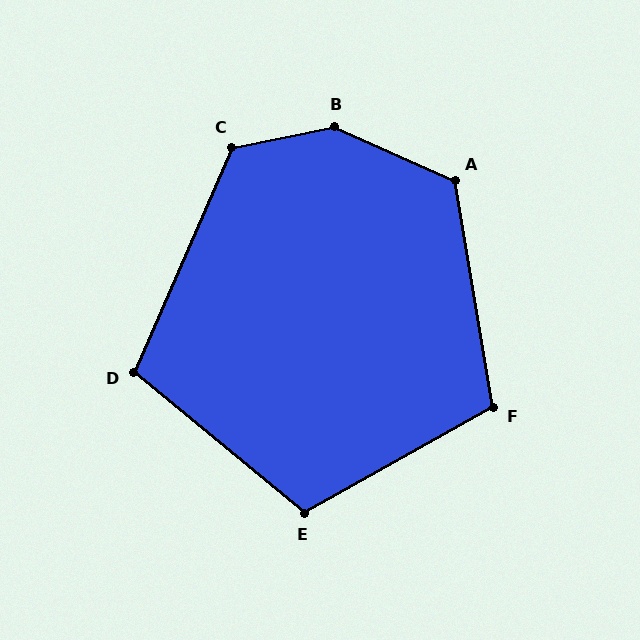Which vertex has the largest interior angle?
B, at approximately 144 degrees.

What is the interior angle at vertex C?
Approximately 125 degrees (obtuse).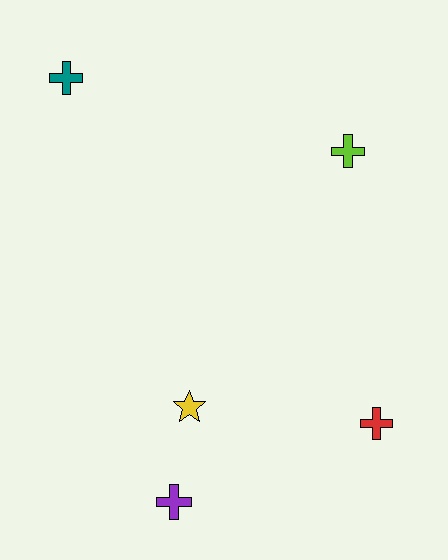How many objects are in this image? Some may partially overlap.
There are 5 objects.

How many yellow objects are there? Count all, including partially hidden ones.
There is 1 yellow object.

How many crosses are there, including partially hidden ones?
There are 4 crosses.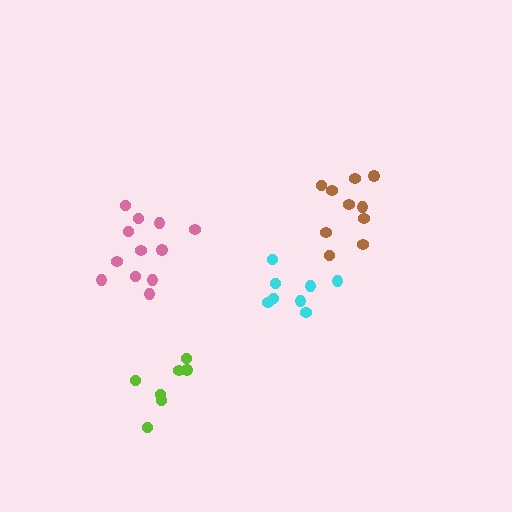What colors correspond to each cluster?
The clusters are colored: pink, brown, lime, cyan.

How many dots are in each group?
Group 1: 12 dots, Group 2: 10 dots, Group 3: 7 dots, Group 4: 8 dots (37 total).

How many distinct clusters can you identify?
There are 4 distinct clusters.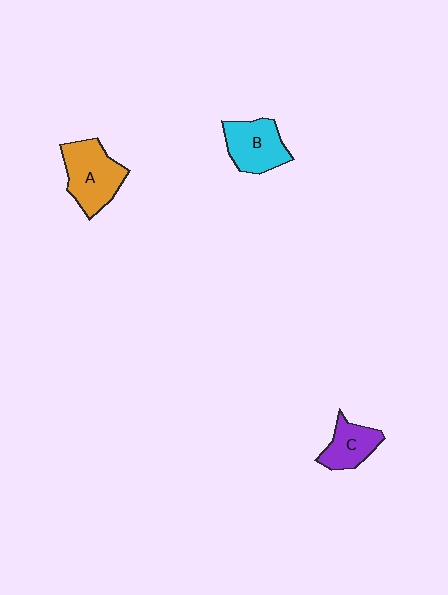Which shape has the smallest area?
Shape C (purple).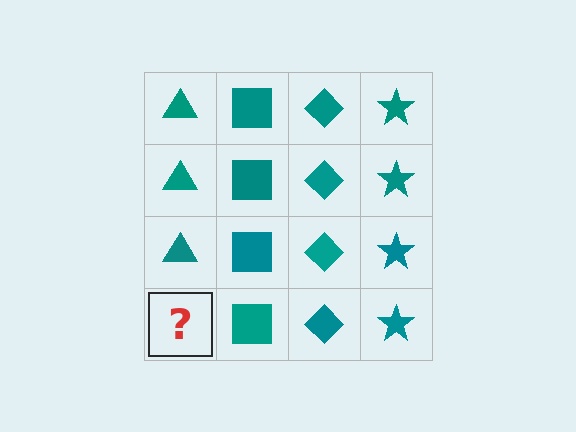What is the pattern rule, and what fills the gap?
The rule is that each column has a consistent shape. The gap should be filled with a teal triangle.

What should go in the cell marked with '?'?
The missing cell should contain a teal triangle.